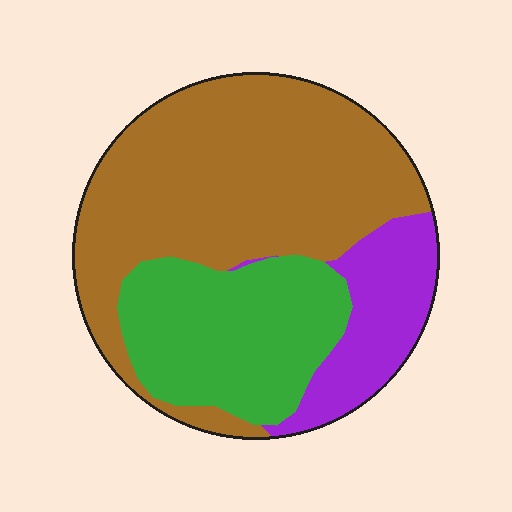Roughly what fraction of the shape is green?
Green covers around 30% of the shape.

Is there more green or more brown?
Brown.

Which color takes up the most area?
Brown, at roughly 55%.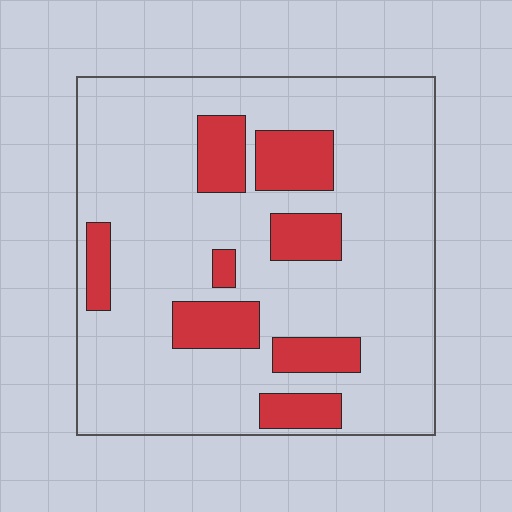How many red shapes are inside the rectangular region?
8.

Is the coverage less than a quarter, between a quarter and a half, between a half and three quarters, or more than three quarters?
Less than a quarter.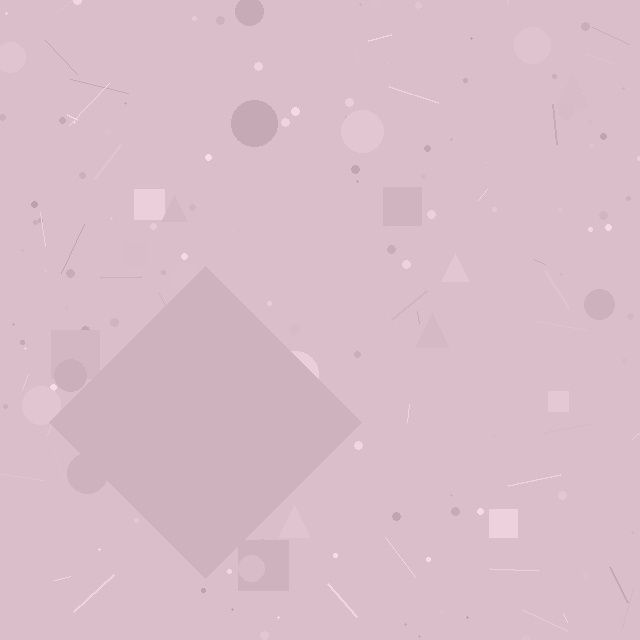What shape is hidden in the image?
A diamond is hidden in the image.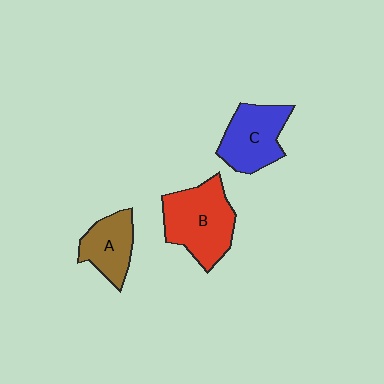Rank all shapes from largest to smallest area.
From largest to smallest: B (red), C (blue), A (brown).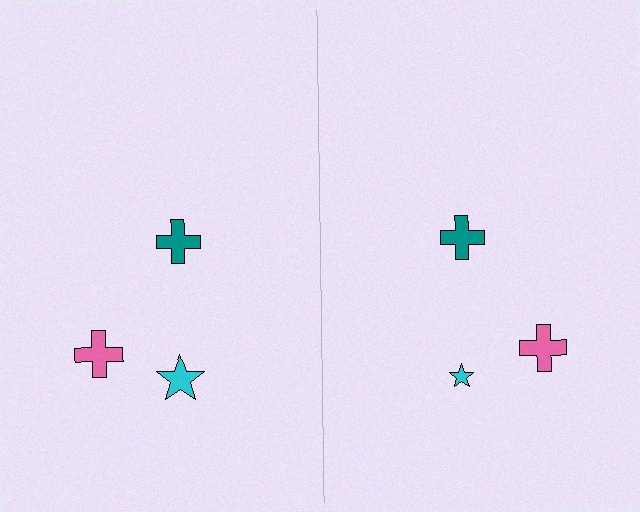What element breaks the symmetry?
The cyan star on the right side has a different size than its mirror counterpart.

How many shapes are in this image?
There are 6 shapes in this image.